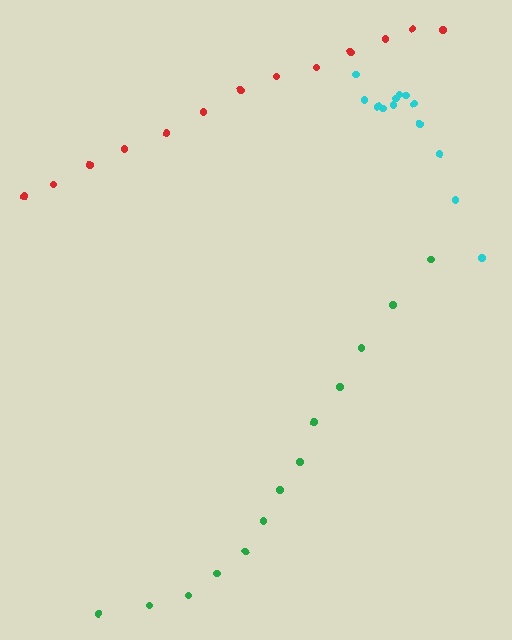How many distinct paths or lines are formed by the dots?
There are 3 distinct paths.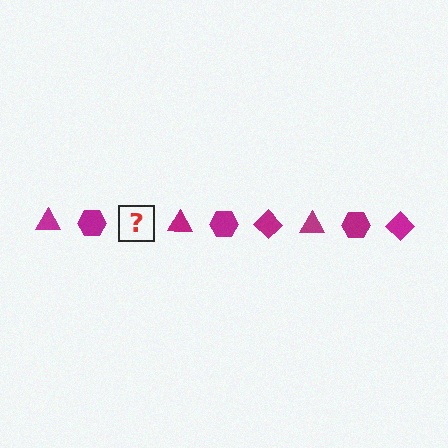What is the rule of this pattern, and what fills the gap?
The rule is that the pattern cycles through triangle, hexagon, diamond shapes in magenta. The gap should be filled with a magenta diamond.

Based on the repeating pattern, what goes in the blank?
The blank should be a magenta diamond.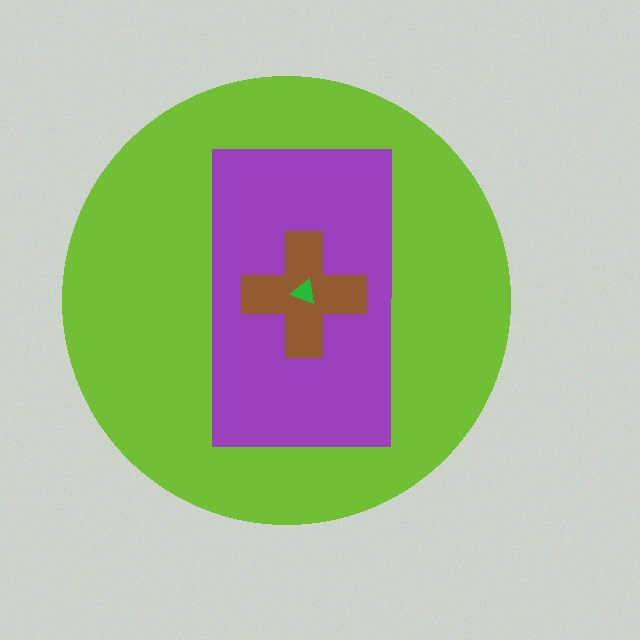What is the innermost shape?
The green triangle.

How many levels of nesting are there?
4.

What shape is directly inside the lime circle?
The purple rectangle.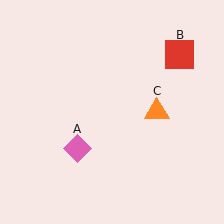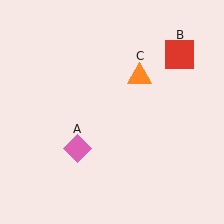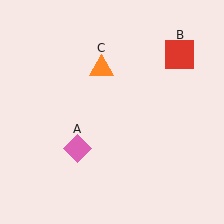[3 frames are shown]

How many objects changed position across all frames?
1 object changed position: orange triangle (object C).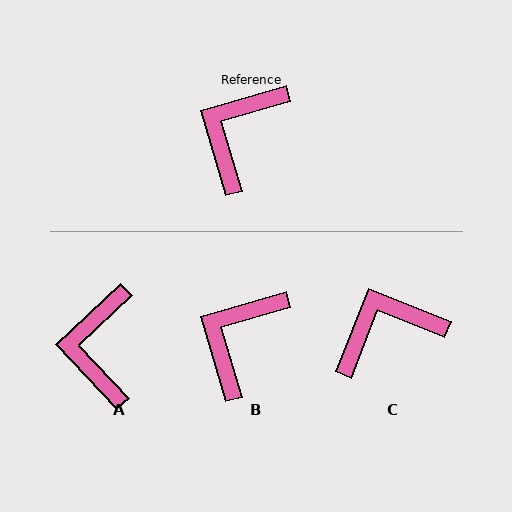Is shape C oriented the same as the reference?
No, it is off by about 38 degrees.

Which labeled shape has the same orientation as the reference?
B.